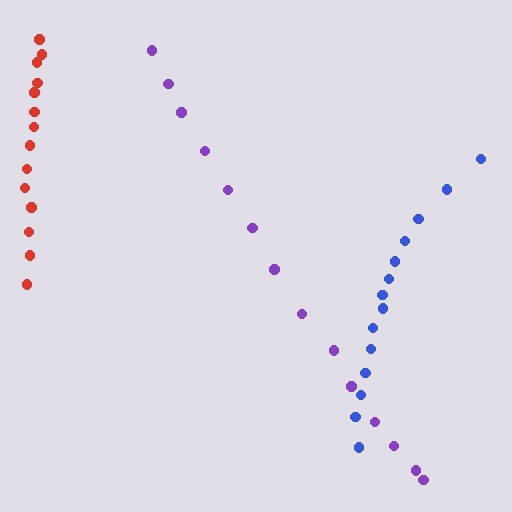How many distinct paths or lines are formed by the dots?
There are 3 distinct paths.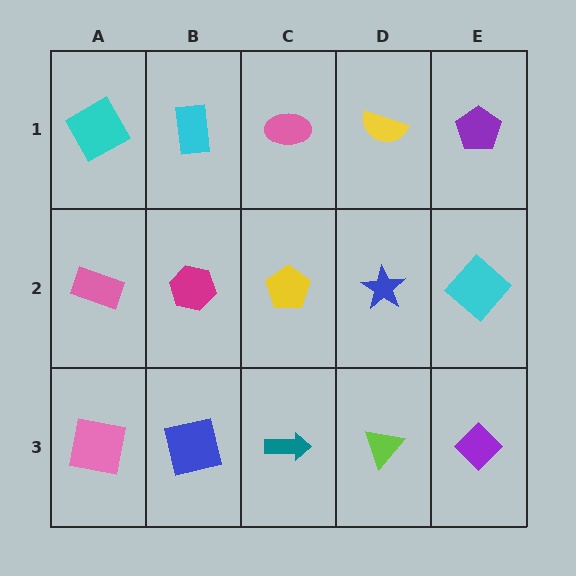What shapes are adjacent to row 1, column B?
A magenta hexagon (row 2, column B), a cyan square (row 1, column A), a pink ellipse (row 1, column C).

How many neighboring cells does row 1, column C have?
3.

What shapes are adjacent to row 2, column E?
A purple pentagon (row 1, column E), a purple diamond (row 3, column E), a blue star (row 2, column D).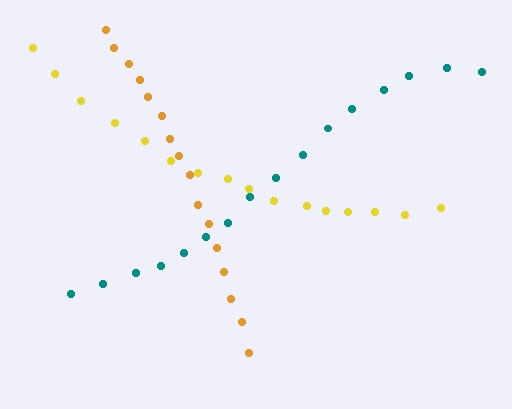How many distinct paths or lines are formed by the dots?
There are 3 distinct paths.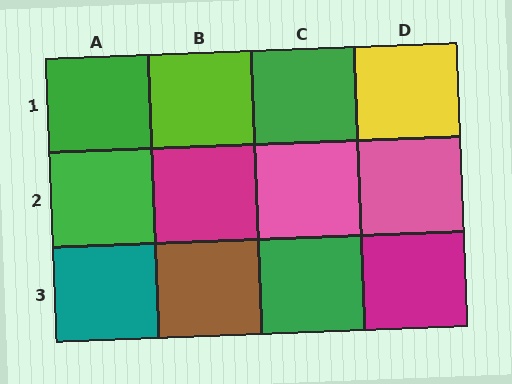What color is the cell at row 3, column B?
Brown.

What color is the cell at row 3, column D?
Magenta.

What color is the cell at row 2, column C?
Pink.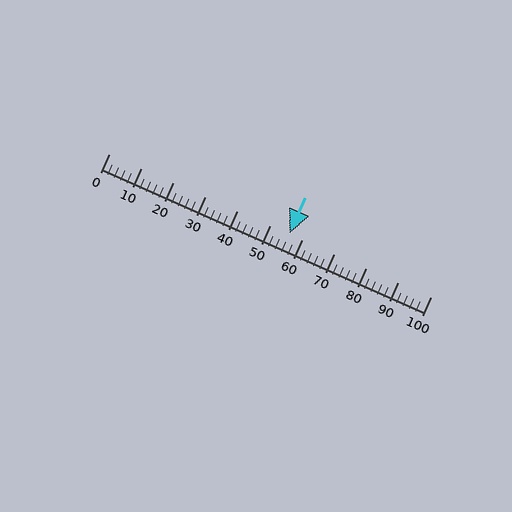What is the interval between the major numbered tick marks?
The major tick marks are spaced 10 units apart.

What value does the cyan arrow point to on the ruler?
The cyan arrow points to approximately 56.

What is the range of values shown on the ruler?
The ruler shows values from 0 to 100.